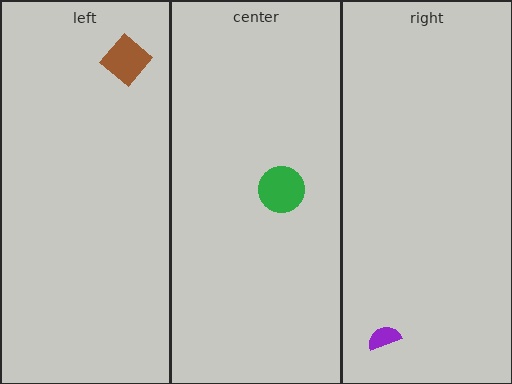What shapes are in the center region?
The green circle.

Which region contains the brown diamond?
The left region.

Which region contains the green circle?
The center region.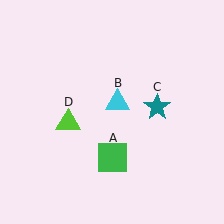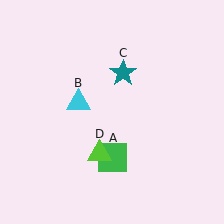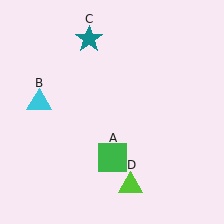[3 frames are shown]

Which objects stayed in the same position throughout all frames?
Green square (object A) remained stationary.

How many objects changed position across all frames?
3 objects changed position: cyan triangle (object B), teal star (object C), lime triangle (object D).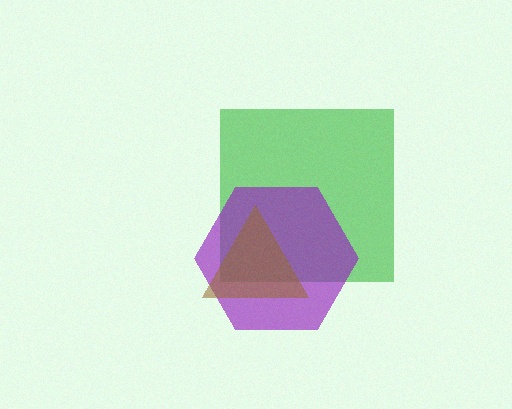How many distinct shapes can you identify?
There are 3 distinct shapes: a green square, a purple hexagon, a brown triangle.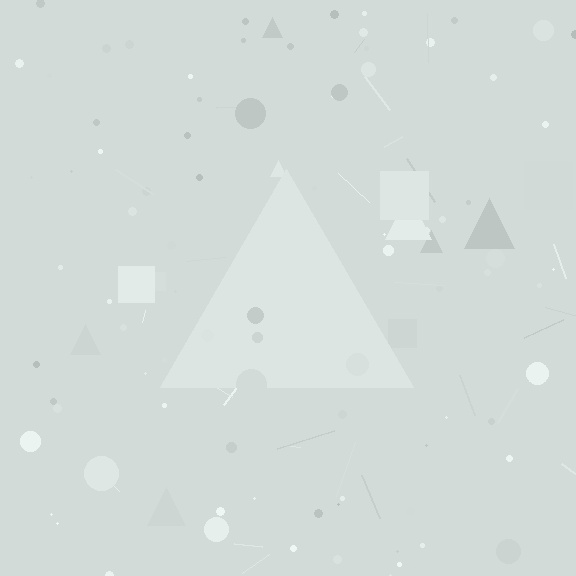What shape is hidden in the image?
A triangle is hidden in the image.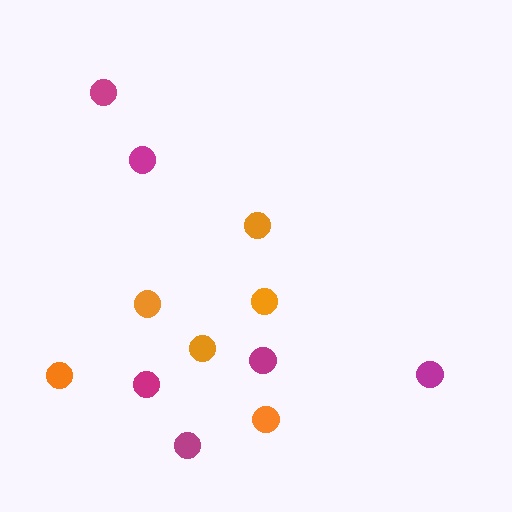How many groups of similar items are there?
There are 2 groups: one group of orange circles (6) and one group of magenta circles (6).